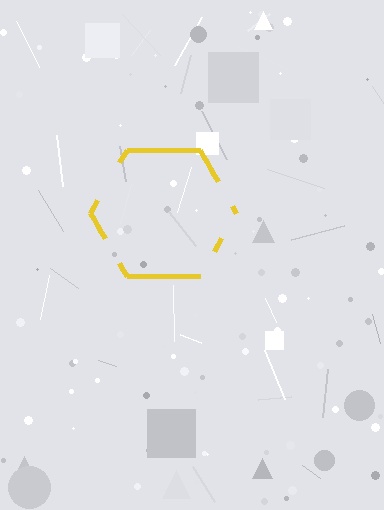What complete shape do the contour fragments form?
The contour fragments form a hexagon.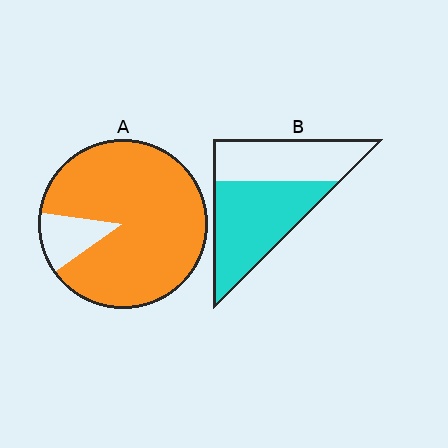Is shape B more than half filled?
Yes.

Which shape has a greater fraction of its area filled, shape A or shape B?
Shape A.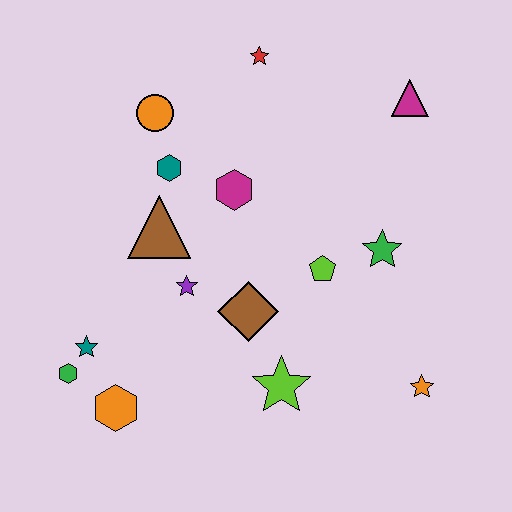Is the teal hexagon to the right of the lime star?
No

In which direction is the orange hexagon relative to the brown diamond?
The orange hexagon is to the left of the brown diamond.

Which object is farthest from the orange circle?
The orange star is farthest from the orange circle.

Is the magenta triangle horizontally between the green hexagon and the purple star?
No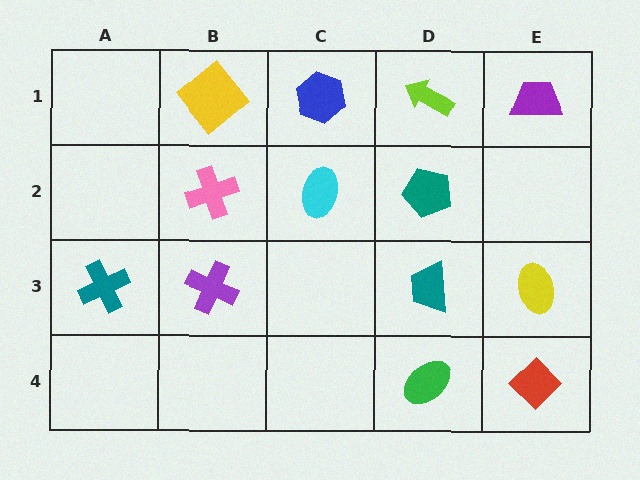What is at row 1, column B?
A yellow diamond.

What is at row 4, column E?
A red diamond.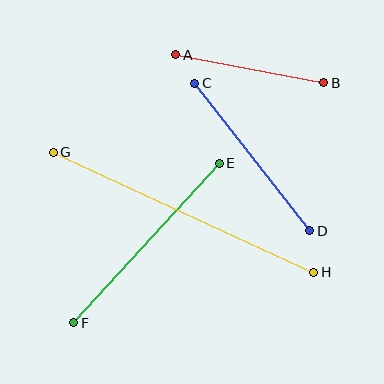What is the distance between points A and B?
The distance is approximately 150 pixels.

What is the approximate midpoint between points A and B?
The midpoint is at approximately (250, 69) pixels.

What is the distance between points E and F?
The distance is approximately 216 pixels.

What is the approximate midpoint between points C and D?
The midpoint is at approximately (252, 157) pixels.